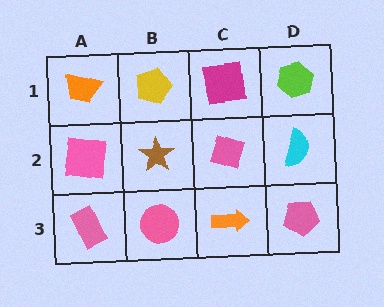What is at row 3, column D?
A pink pentagon.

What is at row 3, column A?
A pink rectangle.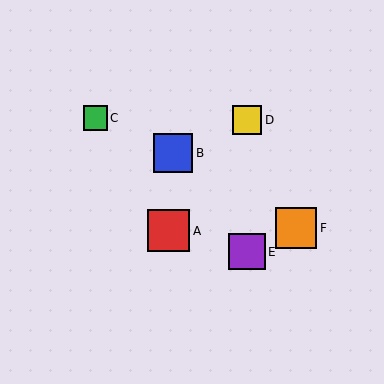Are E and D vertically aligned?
Yes, both are at x≈247.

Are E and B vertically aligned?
No, E is at x≈247 and B is at x≈173.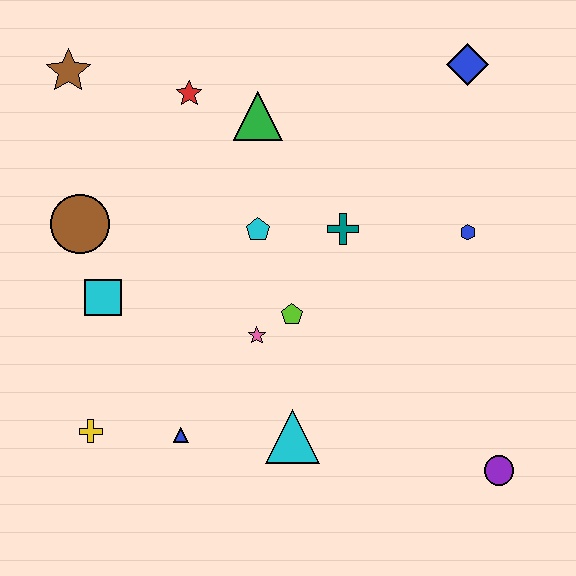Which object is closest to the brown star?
The red star is closest to the brown star.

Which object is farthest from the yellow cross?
The blue diamond is farthest from the yellow cross.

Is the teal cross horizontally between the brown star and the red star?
No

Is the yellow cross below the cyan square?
Yes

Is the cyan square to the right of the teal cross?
No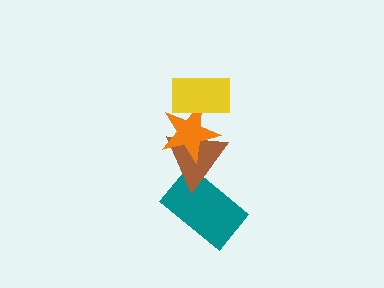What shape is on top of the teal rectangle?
The brown triangle is on top of the teal rectangle.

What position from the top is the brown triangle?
The brown triangle is 3rd from the top.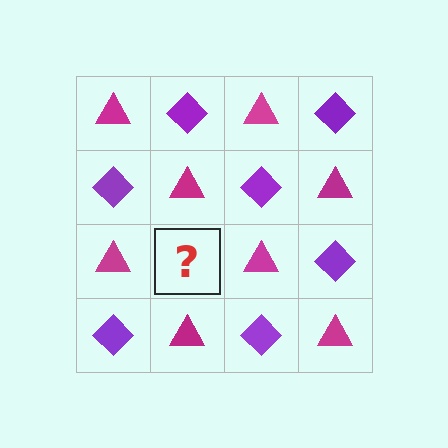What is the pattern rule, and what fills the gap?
The rule is that it alternates magenta triangle and purple diamond in a checkerboard pattern. The gap should be filled with a purple diamond.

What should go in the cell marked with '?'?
The missing cell should contain a purple diamond.